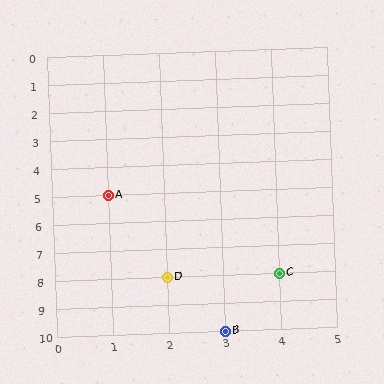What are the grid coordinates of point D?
Point D is at grid coordinates (2, 8).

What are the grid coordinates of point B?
Point B is at grid coordinates (3, 10).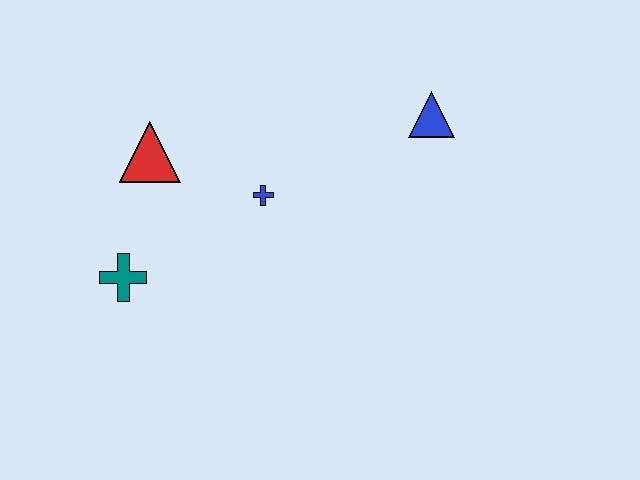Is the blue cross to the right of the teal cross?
Yes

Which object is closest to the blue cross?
The red triangle is closest to the blue cross.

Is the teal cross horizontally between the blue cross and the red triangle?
No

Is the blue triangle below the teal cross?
No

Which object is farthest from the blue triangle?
The teal cross is farthest from the blue triangle.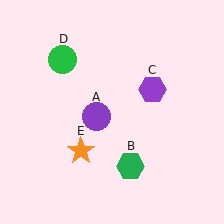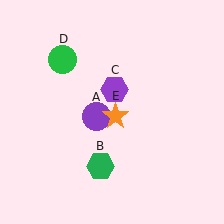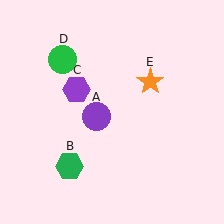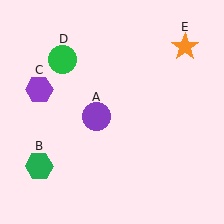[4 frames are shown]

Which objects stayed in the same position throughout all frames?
Purple circle (object A) and green circle (object D) remained stationary.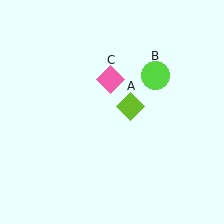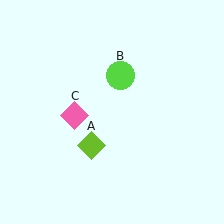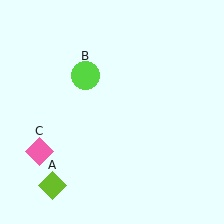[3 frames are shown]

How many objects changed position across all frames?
3 objects changed position: lime diamond (object A), lime circle (object B), pink diamond (object C).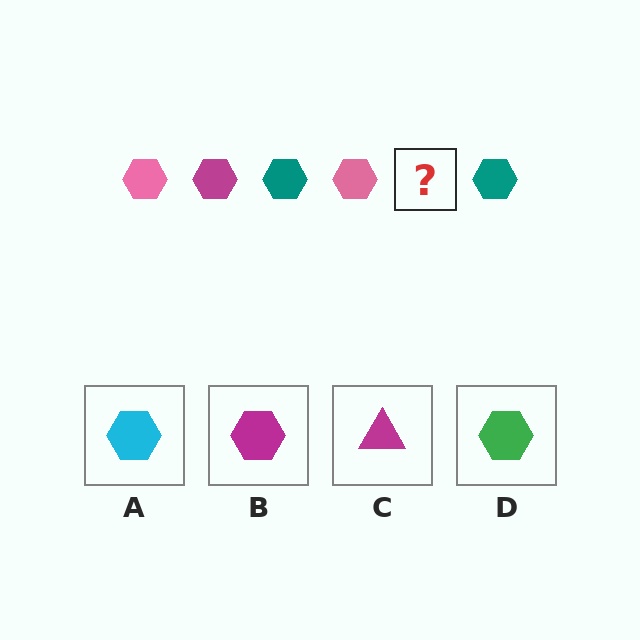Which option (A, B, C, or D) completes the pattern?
B.